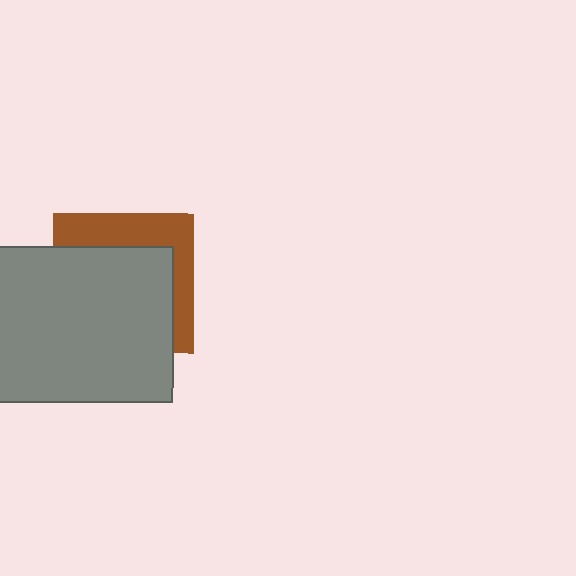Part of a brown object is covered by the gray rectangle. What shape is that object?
It is a square.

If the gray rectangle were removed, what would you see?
You would see the complete brown square.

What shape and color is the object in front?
The object in front is a gray rectangle.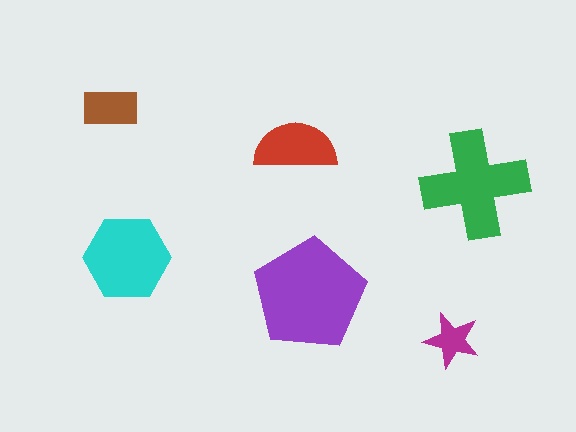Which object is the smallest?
The magenta star.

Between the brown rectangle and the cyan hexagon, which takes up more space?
The cyan hexagon.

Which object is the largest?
The purple pentagon.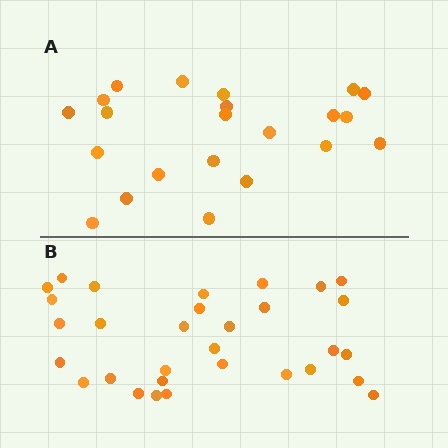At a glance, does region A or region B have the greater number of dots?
Region B (the bottom region) has more dots.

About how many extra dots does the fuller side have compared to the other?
Region B has roughly 8 or so more dots than region A.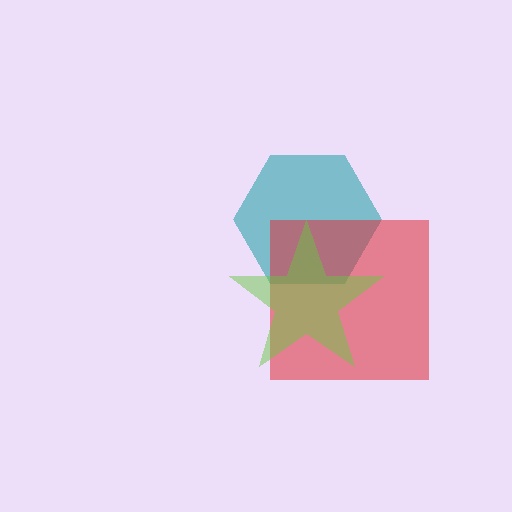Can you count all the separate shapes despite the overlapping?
Yes, there are 3 separate shapes.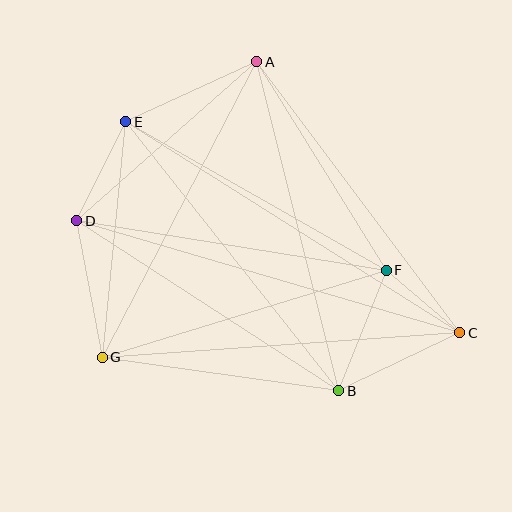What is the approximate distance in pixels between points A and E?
The distance between A and E is approximately 144 pixels.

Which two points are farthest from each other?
Points C and D are farthest from each other.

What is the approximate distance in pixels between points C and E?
The distance between C and E is approximately 395 pixels.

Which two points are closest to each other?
Points C and F are closest to each other.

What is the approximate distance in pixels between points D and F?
The distance between D and F is approximately 314 pixels.